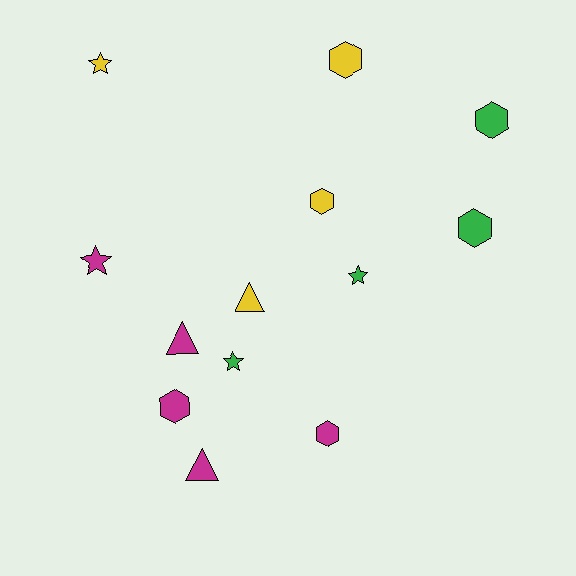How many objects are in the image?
There are 13 objects.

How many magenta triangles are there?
There are 2 magenta triangles.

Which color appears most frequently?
Magenta, with 5 objects.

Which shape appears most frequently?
Hexagon, with 6 objects.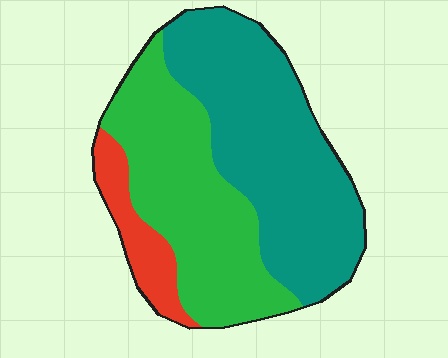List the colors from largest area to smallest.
From largest to smallest: teal, green, red.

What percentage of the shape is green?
Green takes up about two fifths (2/5) of the shape.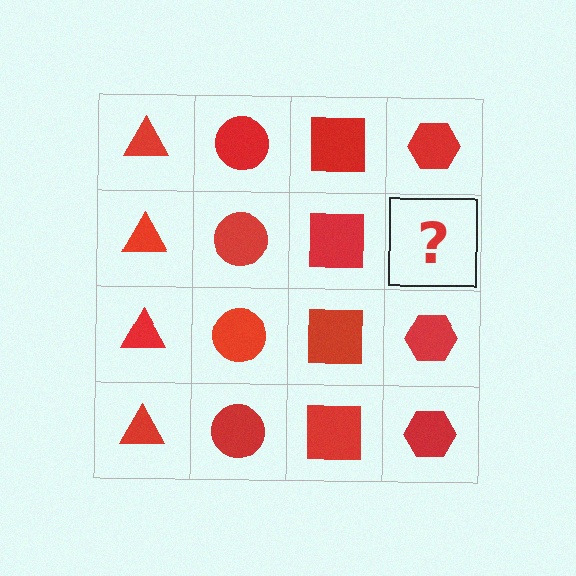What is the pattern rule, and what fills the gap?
The rule is that each column has a consistent shape. The gap should be filled with a red hexagon.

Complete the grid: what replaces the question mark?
The question mark should be replaced with a red hexagon.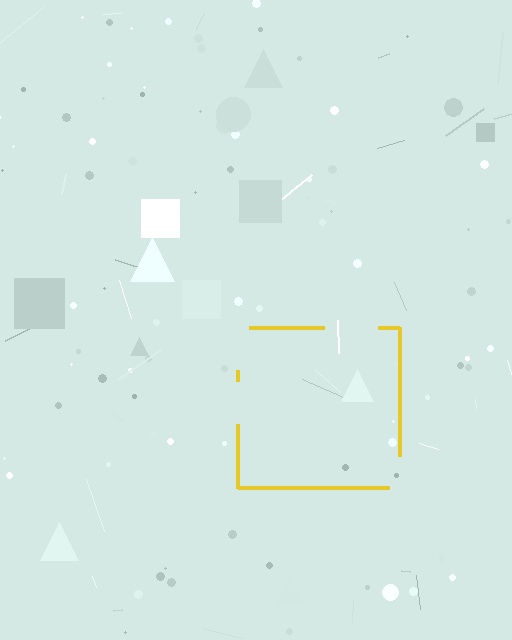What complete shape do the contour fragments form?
The contour fragments form a square.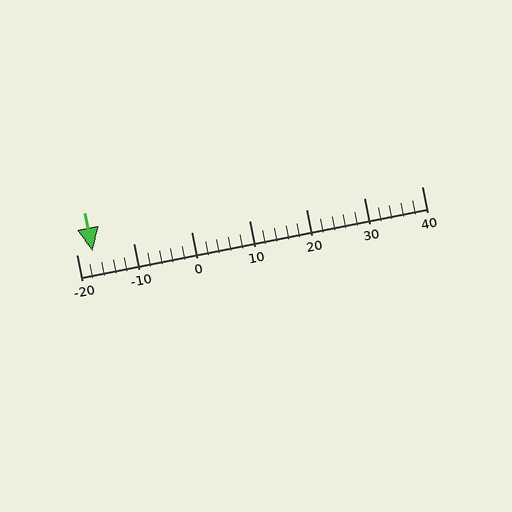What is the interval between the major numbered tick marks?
The major tick marks are spaced 10 units apart.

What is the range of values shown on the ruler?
The ruler shows values from -20 to 40.